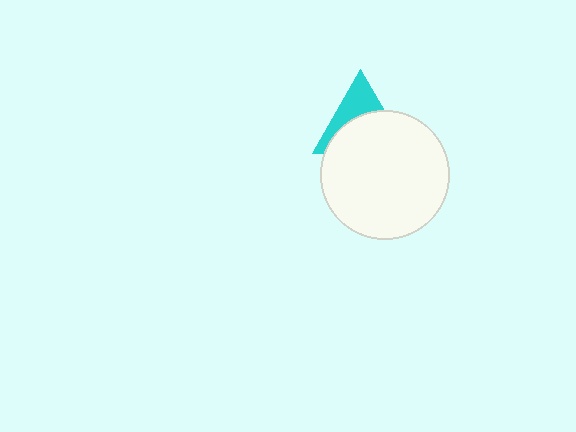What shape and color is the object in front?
The object in front is a white circle.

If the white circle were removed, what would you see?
You would see the complete cyan triangle.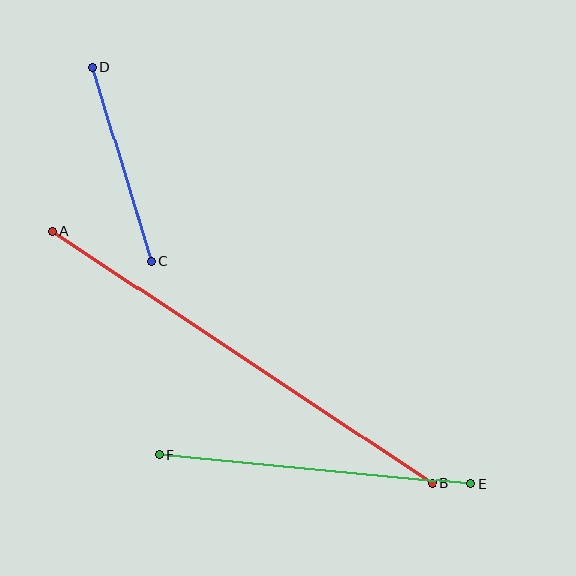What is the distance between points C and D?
The distance is approximately 203 pixels.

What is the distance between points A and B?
The distance is approximately 456 pixels.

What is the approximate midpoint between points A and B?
The midpoint is at approximately (242, 357) pixels.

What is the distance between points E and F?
The distance is approximately 313 pixels.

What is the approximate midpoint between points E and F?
The midpoint is at approximately (315, 470) pixels.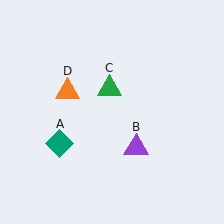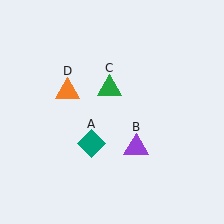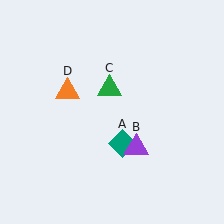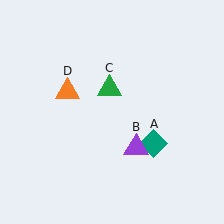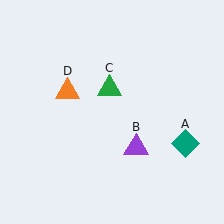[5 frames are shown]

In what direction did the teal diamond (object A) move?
The teal diamond (object A) moved right.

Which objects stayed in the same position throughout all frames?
Purple triangle (object B) and green triangle (object C) and orange triangle (object D) remained stationary.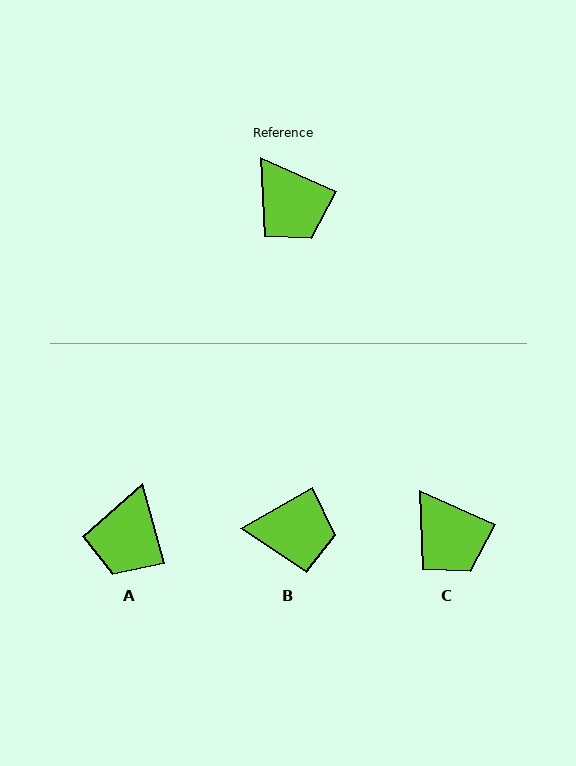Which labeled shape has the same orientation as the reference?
C.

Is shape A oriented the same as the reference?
No, it is off by about 51 degrees.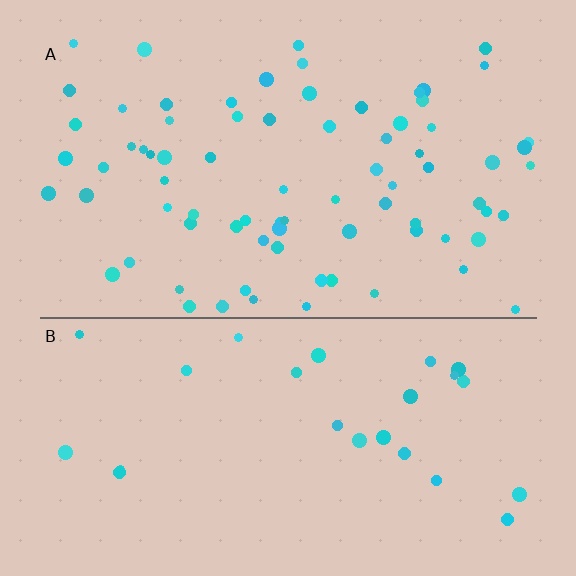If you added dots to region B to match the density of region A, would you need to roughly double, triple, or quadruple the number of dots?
Approximately triple.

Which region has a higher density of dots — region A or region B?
A (the top).